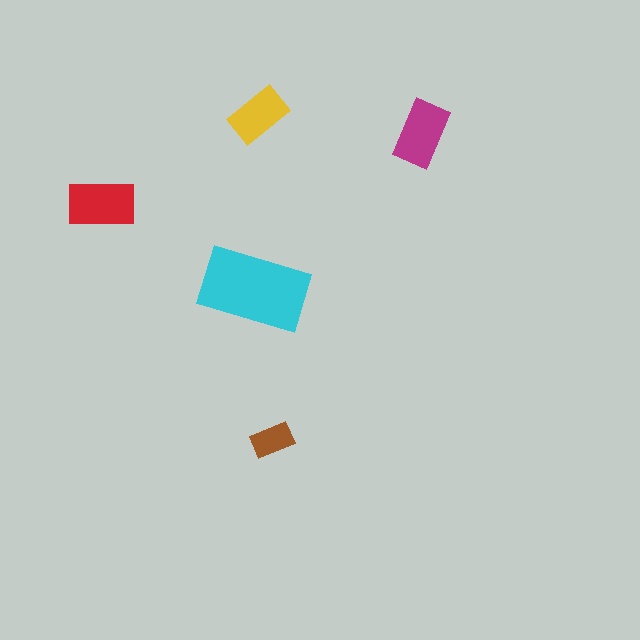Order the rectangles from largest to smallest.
the cyan one, the red one, the magenta one, the yellow one, the brown one.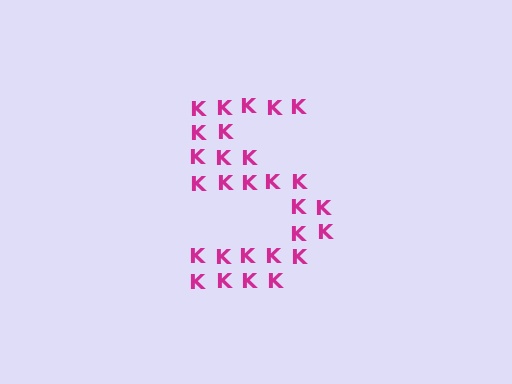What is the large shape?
The large shape is the digit 5.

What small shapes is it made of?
It is made of small letter K's.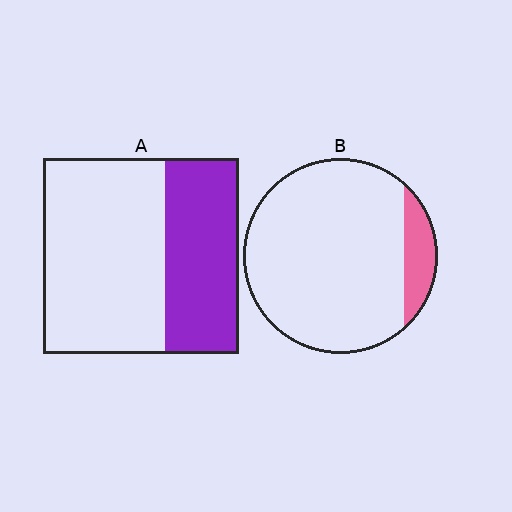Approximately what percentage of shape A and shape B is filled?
A is approximately 40% and B is approximately 10%.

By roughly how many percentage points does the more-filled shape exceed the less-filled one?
By roughly 25 percentage points (A over B).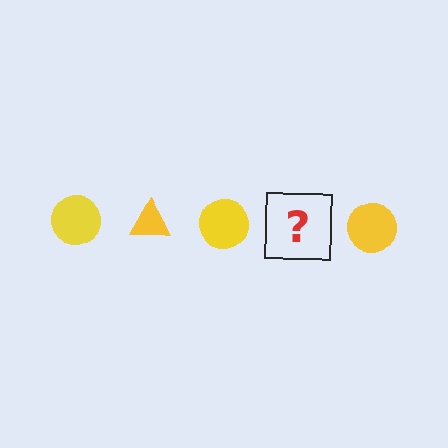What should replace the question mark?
The question mark should be replaced with a yellow triangle.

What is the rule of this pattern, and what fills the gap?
The rule is that the pattern cycles through circle, triangle shapes in yellow. The gap should be filled with a yellow triangle.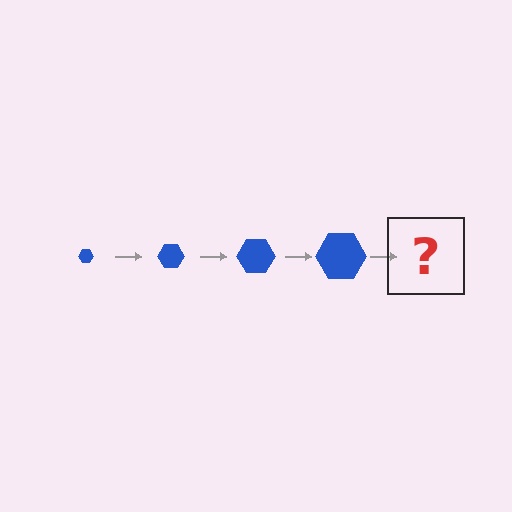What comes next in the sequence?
The next element should be a blue hexagon, larger than the previous one.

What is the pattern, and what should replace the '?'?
The pattern is that the hexagon gets progressively larger each step. The '?' should be a blue hexagon, larger than the previous one.